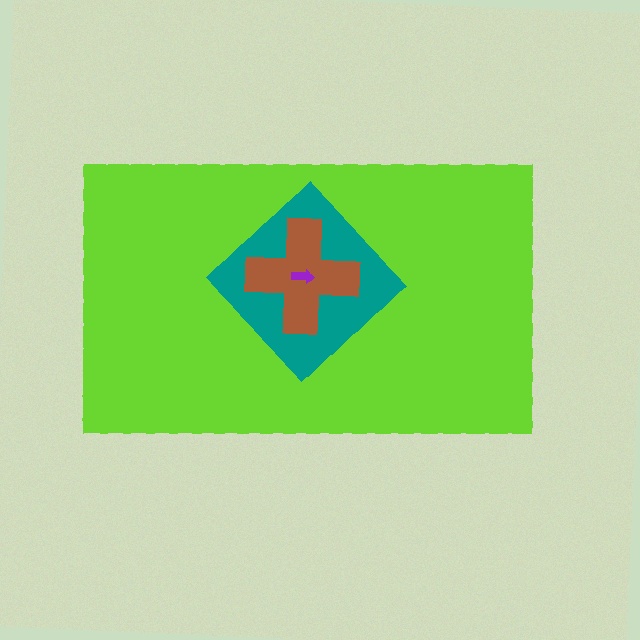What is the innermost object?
The purple arrow.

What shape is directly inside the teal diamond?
The brown cross.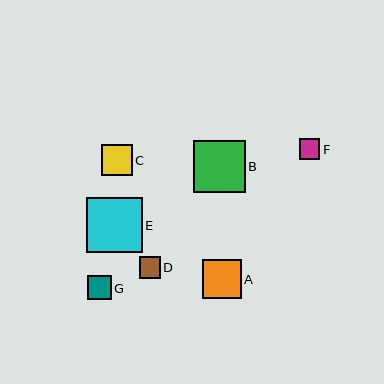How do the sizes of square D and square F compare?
Square D and square F are approximately the same size.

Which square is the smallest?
Square F is the smallest with a size of approximately 21 pixels.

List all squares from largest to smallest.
From largest to smallest: E, B, A, C, G, D, F.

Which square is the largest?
Square E is the largest with a size of approximately 56 pixels.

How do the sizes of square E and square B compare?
Square E and square B are approximately the same size.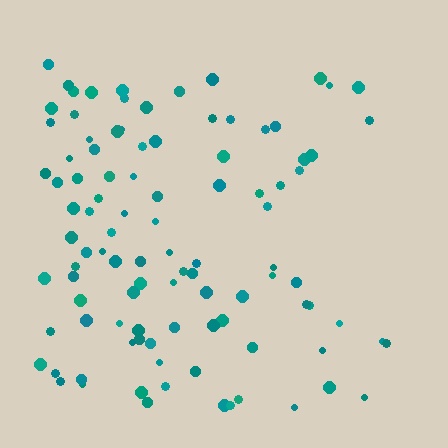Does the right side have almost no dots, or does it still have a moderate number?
Still a moderate number, just noticeably fewer than the left.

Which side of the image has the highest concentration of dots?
The left.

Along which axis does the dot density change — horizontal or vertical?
Horizontal.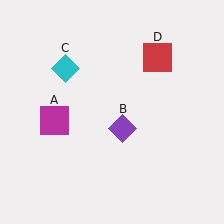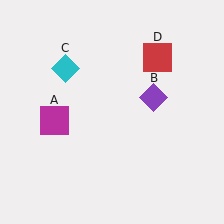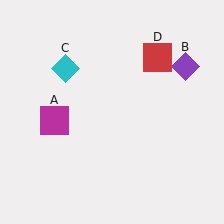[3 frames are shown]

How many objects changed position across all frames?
1 object changed position: purple diamond (object B).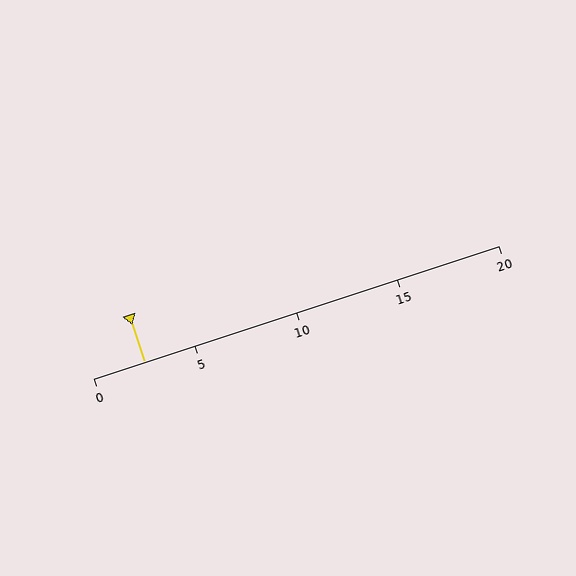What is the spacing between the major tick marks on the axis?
The major ticks are spaced 5 apart.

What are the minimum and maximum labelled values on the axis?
The axis runs from 0 to 20.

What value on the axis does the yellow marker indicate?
The marker indicates approximately 2.5.